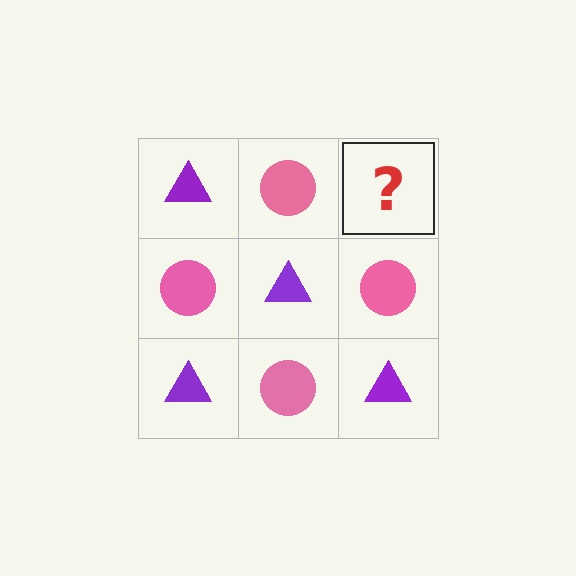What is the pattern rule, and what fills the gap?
The rule is that it alternates purple triangle and pink circle in a checkerboard pattern. The gap should be filled with a purple triangle.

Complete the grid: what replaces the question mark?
The question mark should be replaced with a purple triangle.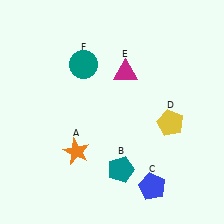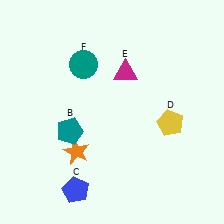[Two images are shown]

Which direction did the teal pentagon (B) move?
The teal pentagon (B) moved left.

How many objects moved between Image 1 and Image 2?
2 objects moved between the two images.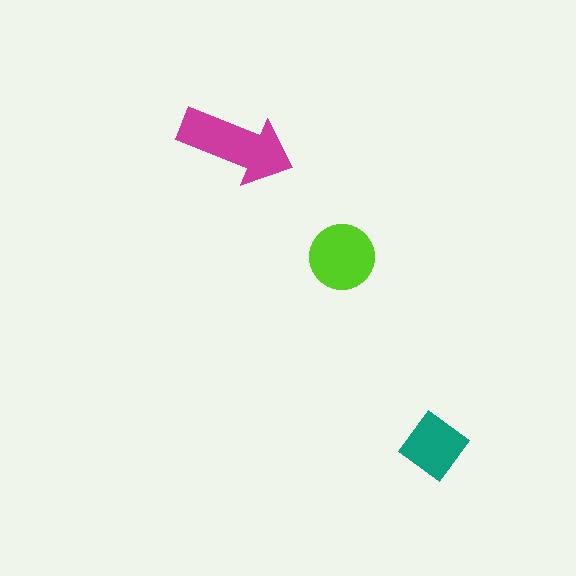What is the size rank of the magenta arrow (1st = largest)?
1st.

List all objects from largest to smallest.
The magenta arrow, the lime circle, the teal diamond.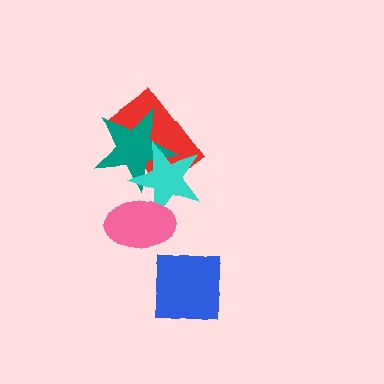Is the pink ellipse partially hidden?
No, no other shape covers it.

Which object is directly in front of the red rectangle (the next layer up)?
The teal star is directly in front of the red rectangle.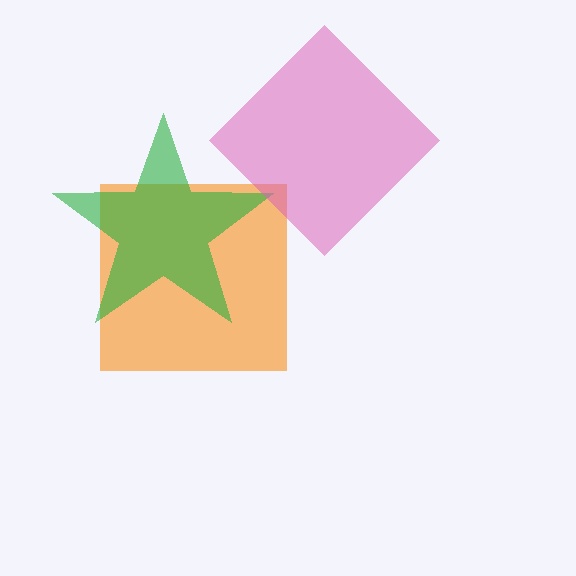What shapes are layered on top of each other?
The layered shapes are: an orange square, a green star, a pink diamond.